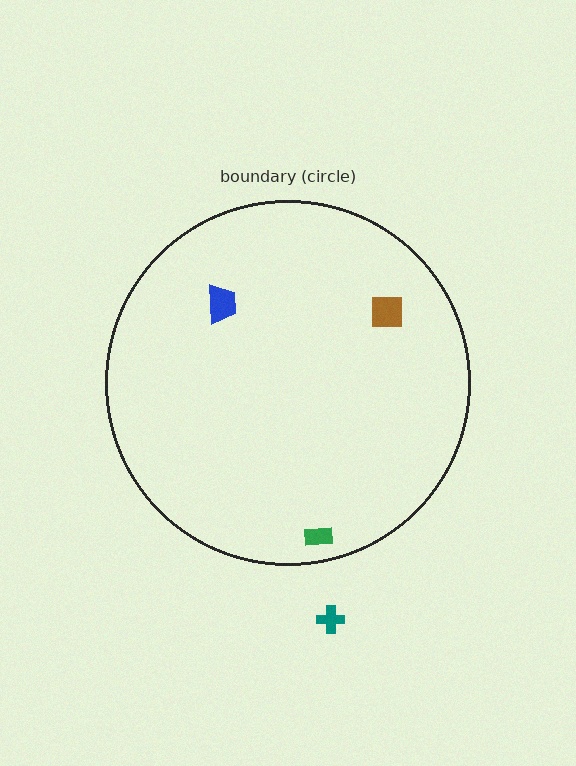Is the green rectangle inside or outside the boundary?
Inside.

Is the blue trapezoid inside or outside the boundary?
Inside.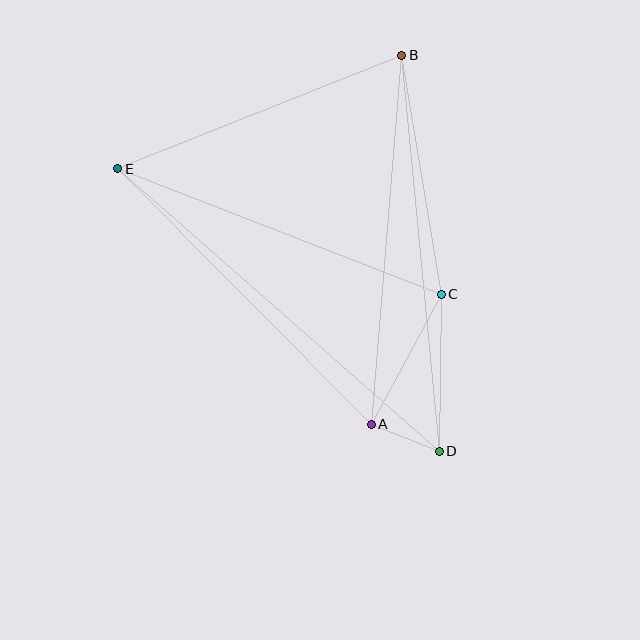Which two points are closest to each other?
Points A and D are closest to each other.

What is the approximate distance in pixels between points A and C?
The distance between A and C is approximately 147 pixels.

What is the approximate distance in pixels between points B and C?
The distance between B and C is approximately 242 pixels.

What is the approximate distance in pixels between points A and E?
The distance between A and E is approximately 360 pixels.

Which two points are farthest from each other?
Points D and E are farthest from each other.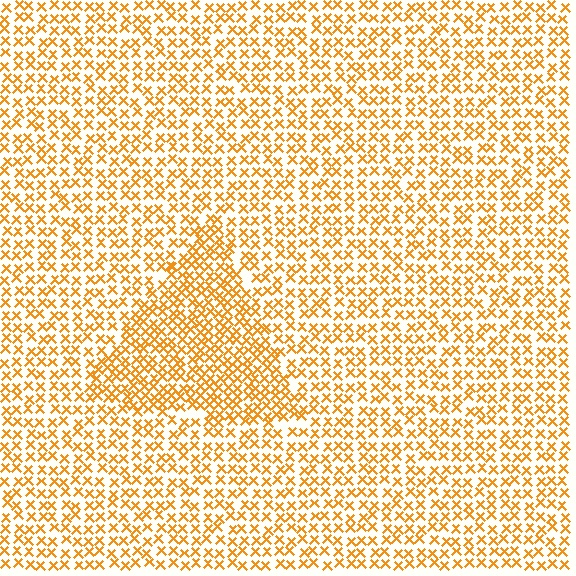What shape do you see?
I see a triangle.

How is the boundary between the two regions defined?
The boundary is defined by a change in element density (approximately 1.6x ratio). All elements are the same color, size, and shape.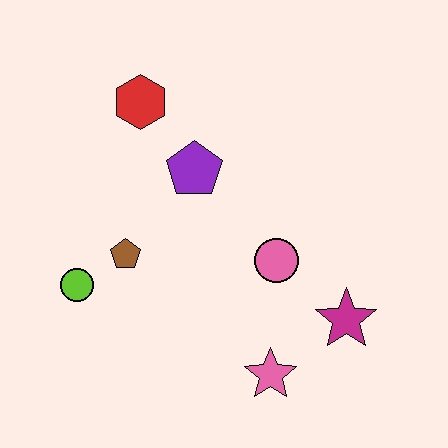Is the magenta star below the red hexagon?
Yes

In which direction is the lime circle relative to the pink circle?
The lime circle is to the left of the pink circle.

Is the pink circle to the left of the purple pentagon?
No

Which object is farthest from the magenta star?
The red hexagon is farthest from the magenta star.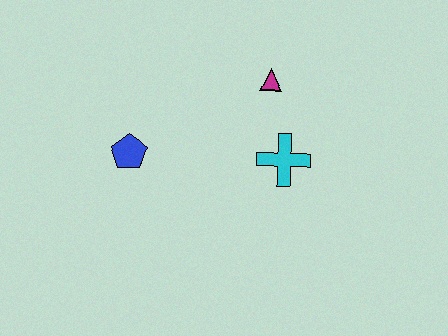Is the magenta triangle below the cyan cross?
No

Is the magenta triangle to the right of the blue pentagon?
Yes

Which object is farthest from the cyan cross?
The blue pentagon is farthest from the cyan cross.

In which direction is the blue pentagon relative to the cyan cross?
The blue pentagon is to the left of the cyan cross.